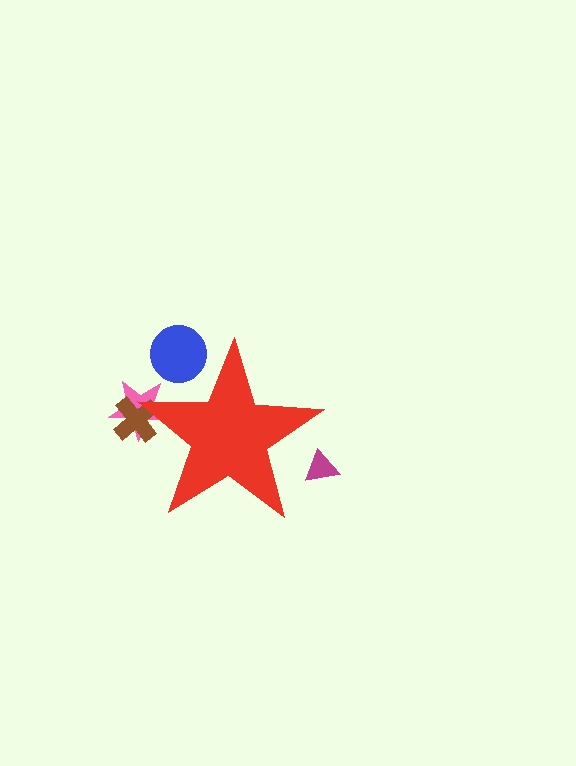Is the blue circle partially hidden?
Yes, the blue circle is partially hidden behind the red star.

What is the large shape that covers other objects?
A red star.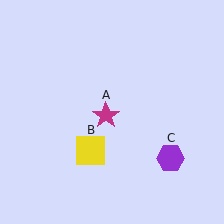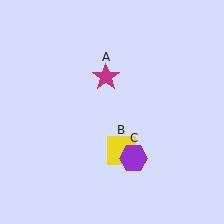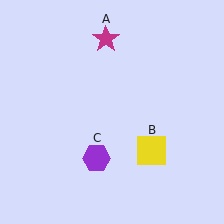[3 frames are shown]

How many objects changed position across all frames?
3 objects changed position: magenta star (object A), yellow square (object B), purple hexagon (object C).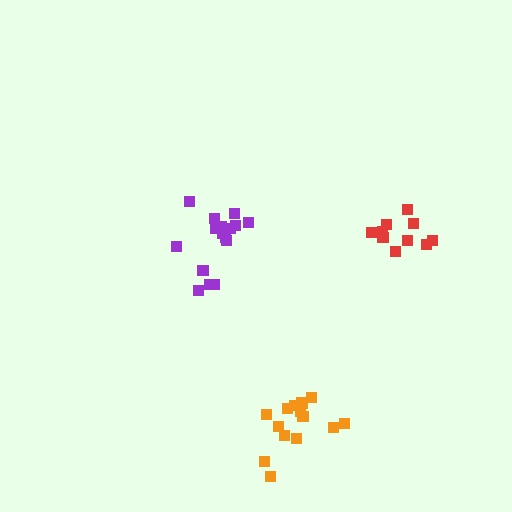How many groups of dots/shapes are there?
There are 3 groups.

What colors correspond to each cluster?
The clusters are colored: purple, orange, red.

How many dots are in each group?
Group 1: 16 dots, Group 2: 14 dots, Group 3: 10 dots (40 total).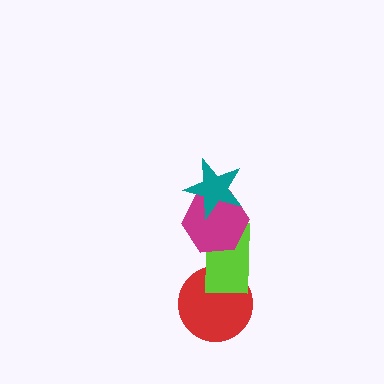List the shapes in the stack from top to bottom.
From top to bottom: the teal star, the magenta hexagon, the lime rectangle, the red circle.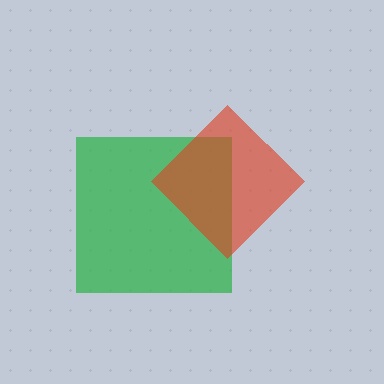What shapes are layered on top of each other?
The layered shapes are: a green square, a red diamond.